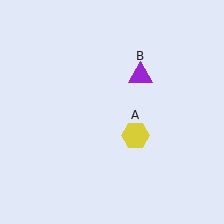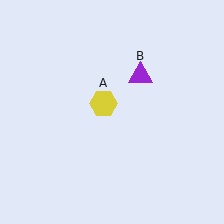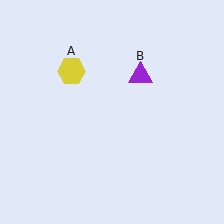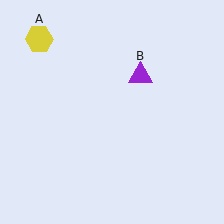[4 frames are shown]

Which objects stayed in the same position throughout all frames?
Purple triangle (object B) remained stationary.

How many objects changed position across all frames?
1 object changed position: yellow hexagon (object A).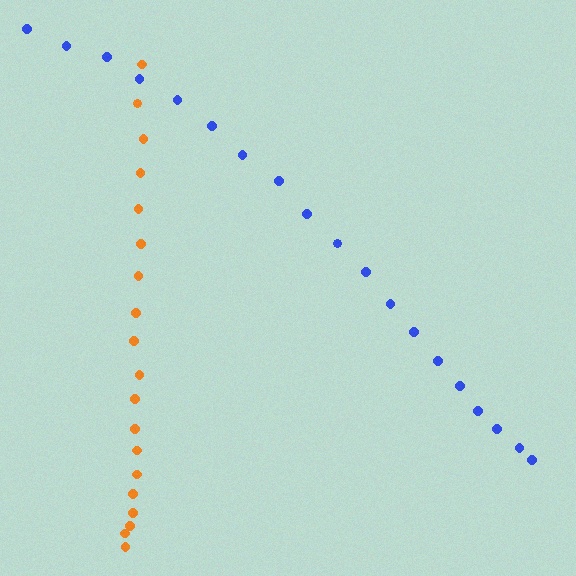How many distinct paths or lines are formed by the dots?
There are 2 distinct paths.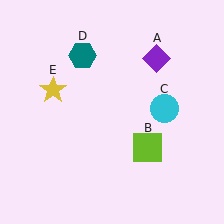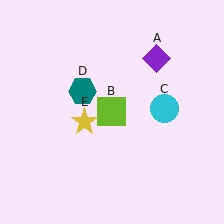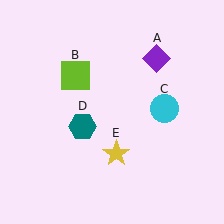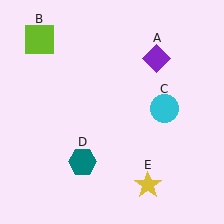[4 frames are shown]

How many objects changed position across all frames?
3 objects changed position: lime square (object B), teal hexagon (object D), yellow star (object E).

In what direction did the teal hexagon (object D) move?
The teal hexagon (object D) moved down.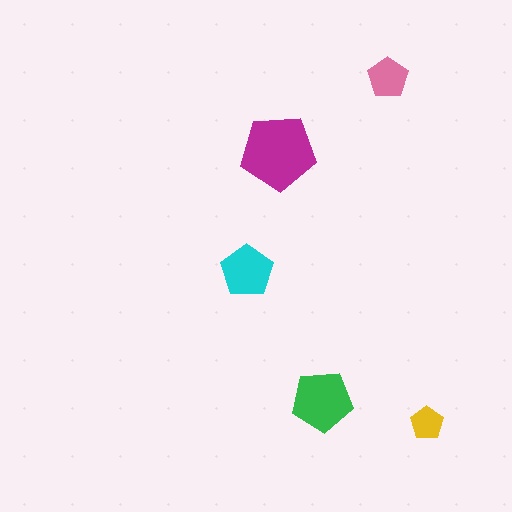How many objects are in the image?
There are 5 objects in the image.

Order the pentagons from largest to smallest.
the magenta one, the green one, the cyan one, the pink one, the yellow one.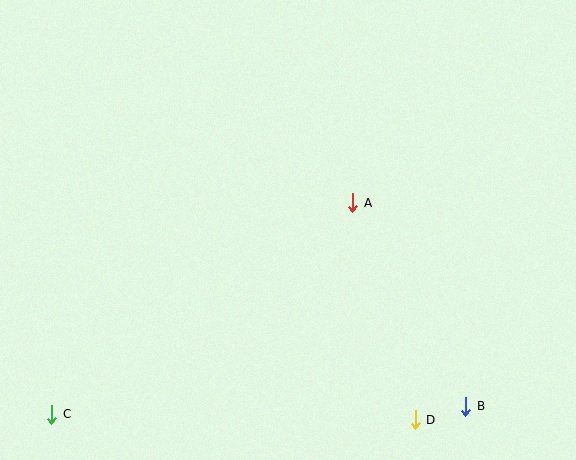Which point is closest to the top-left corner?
Point A is closest to the top-left corner.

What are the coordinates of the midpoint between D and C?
The midpoint between D and C is at (234, 417).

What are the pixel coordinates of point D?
Point D is at (415, 420).